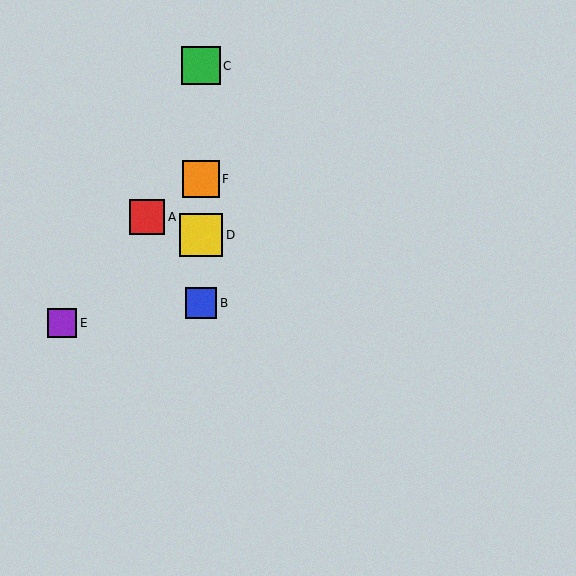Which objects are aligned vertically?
Objects B, C, D, F are aligned vertically.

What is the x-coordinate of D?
Object D is at x≈201.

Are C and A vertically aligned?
No, C is at x≈201 and A is at x≈147.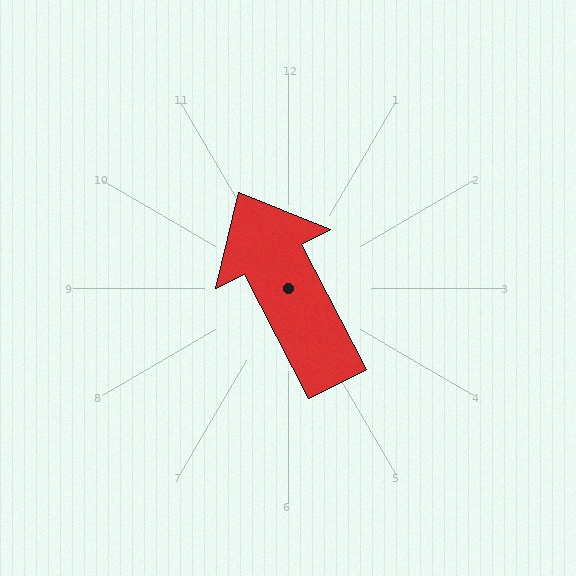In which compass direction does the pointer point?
Northwest.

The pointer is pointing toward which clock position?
Roughly 11 o'clock.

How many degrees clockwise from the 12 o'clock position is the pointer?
Approximately 333 degrees.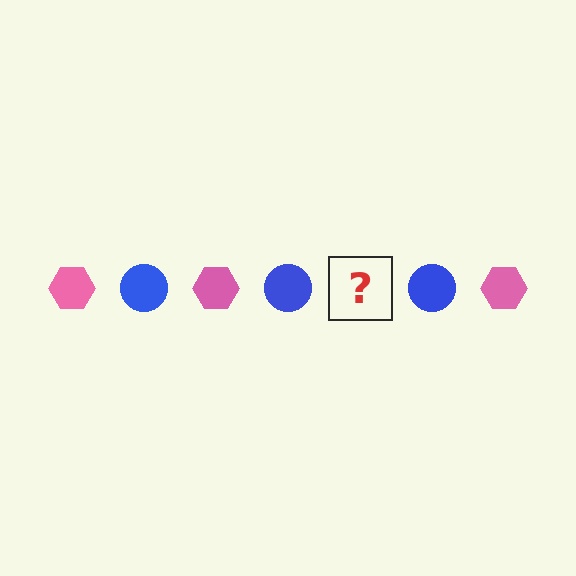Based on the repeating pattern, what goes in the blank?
The blank should be a pink hexagon.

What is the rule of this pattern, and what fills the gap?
The rule is that the pattern alternates between pink hexagon and blue circle. The gap should be filled with a pink hexagon.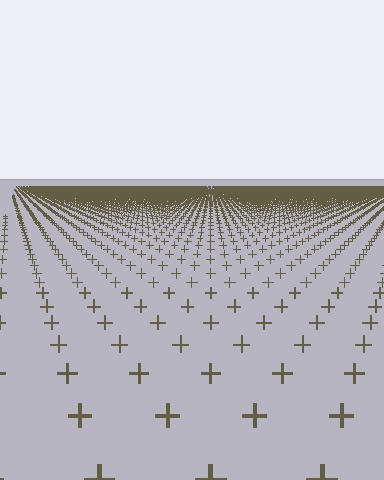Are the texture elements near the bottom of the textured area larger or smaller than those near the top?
Larger. Near the bottom, elements are closer to the viewer and appear at a bigger on-screen size.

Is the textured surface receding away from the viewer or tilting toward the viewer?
The surface is receding away from the viewer. Texture elements get smaller and denser toward the top.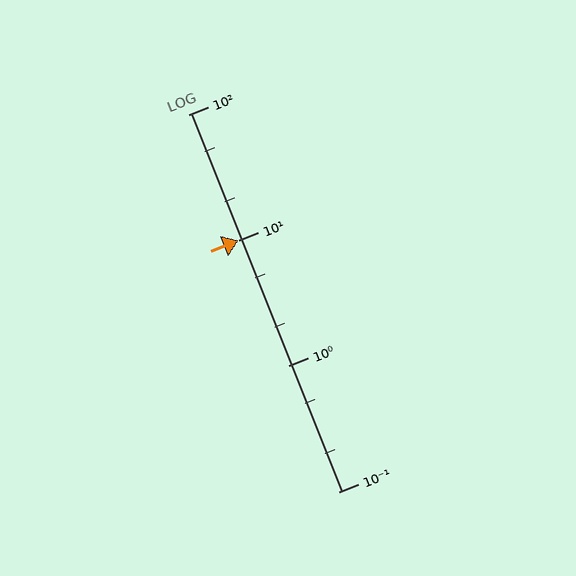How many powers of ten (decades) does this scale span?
The scale spans 3 decades, from 0.1 to 100.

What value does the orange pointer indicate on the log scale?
The pointer indicates approximately 10.